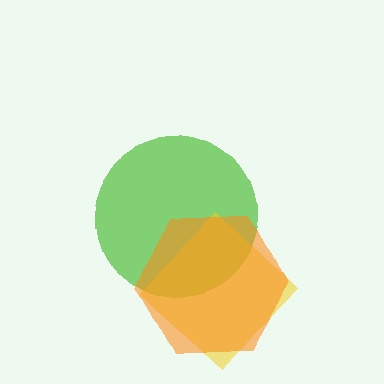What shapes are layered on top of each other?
The layered shapes are: a lime circle, a yellow diamond, an orange hexagon.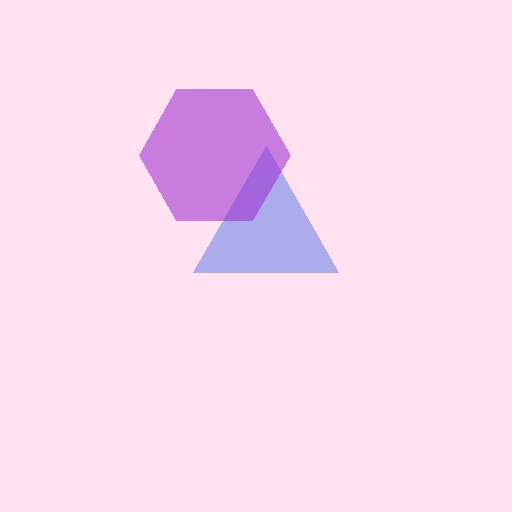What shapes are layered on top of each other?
The layered shapes are: a blue triangle, a purple hexagon.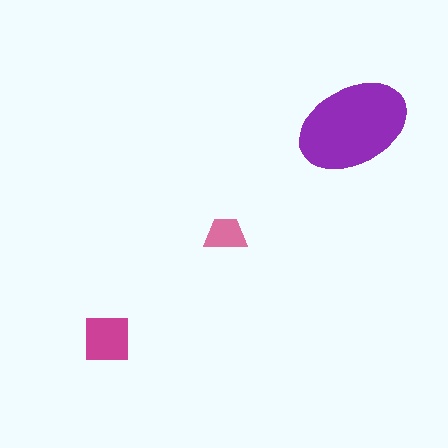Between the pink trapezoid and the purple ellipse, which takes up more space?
The purple ellipse.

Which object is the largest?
The purple ellipse.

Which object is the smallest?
The pink trapezoid.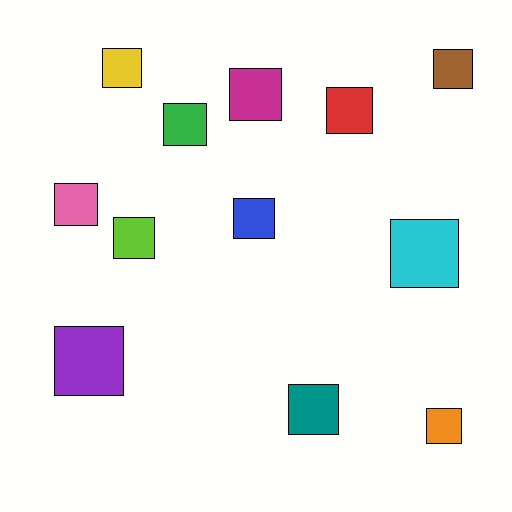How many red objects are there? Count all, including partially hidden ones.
There is 1 red object.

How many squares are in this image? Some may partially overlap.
There are 12 squares.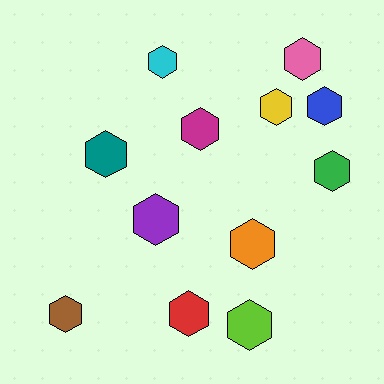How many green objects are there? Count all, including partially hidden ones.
There is 1 green object.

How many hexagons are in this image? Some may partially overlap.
There are 12 hexagons.